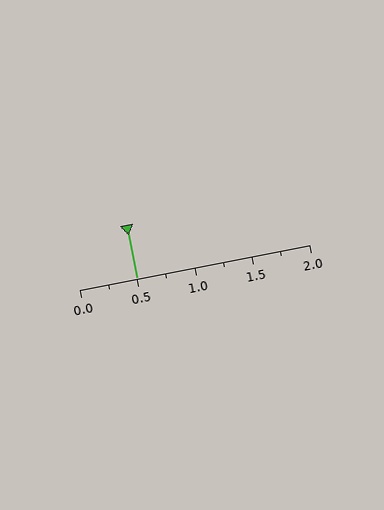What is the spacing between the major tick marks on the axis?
The major ticks are spaced 0.5 apart.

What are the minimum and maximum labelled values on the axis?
The axis runs from 0.0 to 2.0.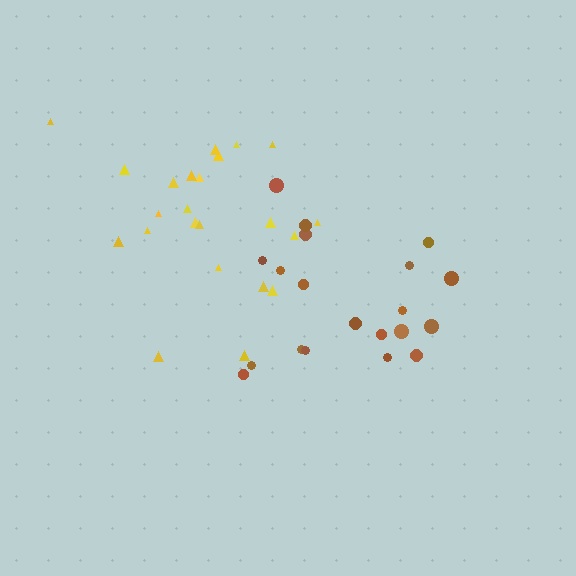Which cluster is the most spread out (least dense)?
Yellow.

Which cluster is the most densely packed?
Brown.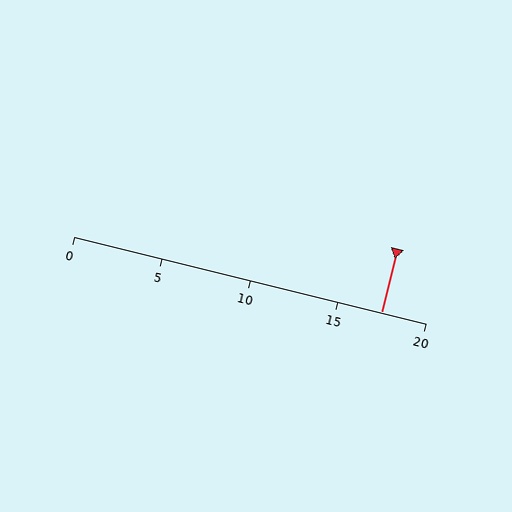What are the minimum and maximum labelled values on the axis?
The axis runs from 0 to 20.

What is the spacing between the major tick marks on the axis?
The major ticks are spaced 5 apart.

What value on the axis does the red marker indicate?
The marker indicates approximately 17.5.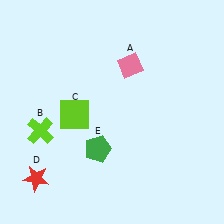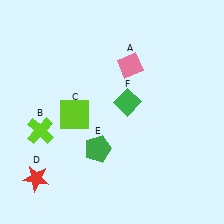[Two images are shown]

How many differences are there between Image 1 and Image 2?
There is 1 difference between the two images.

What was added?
A green diamond (F) was added in Image 2.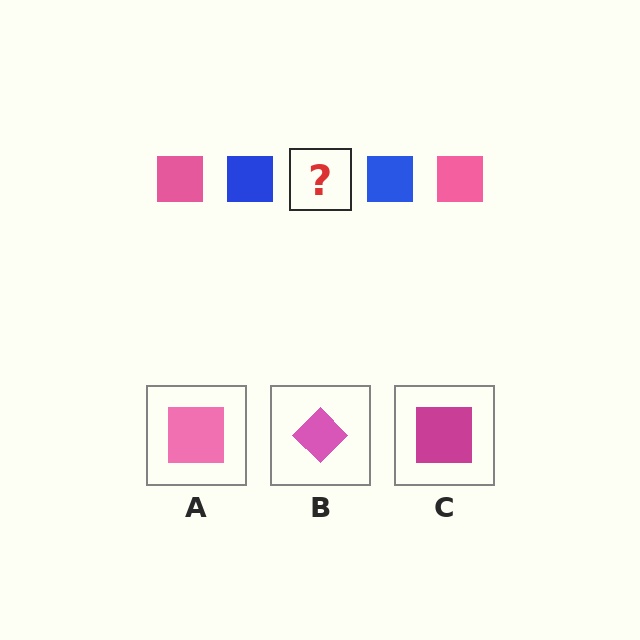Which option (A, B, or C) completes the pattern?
A.